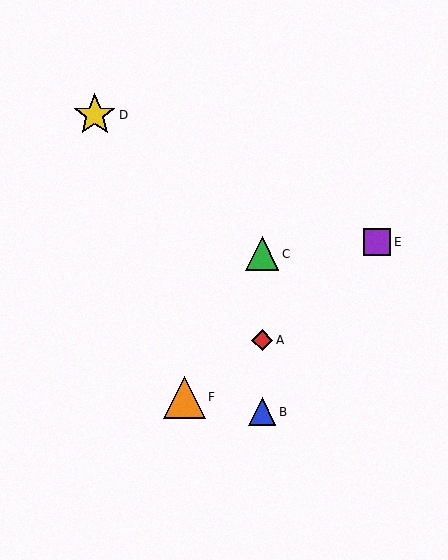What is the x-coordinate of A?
Object A is at x≈262.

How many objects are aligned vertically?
3 objects (A, B, C) are aligned vertically.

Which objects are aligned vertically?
Objects A, B, C are aligned vertically.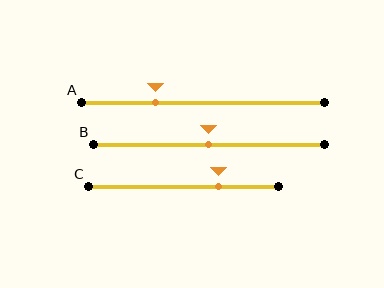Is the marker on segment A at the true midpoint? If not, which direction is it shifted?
No, the marker on segment A is shifted to the left by about 19% of the segment length.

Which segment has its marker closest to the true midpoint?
Segment B has its marker closest to the true midpoint.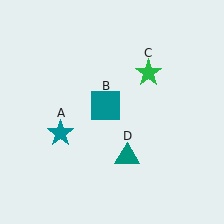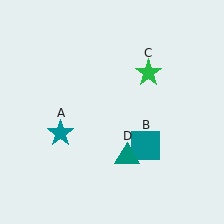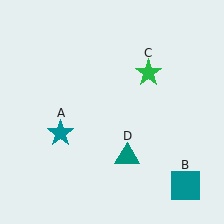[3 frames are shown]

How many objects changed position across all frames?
1 object changed position: teal square (object B).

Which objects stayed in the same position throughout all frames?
Teal star (object A) and green star (object C) and teal triangle (object D) remained stationary.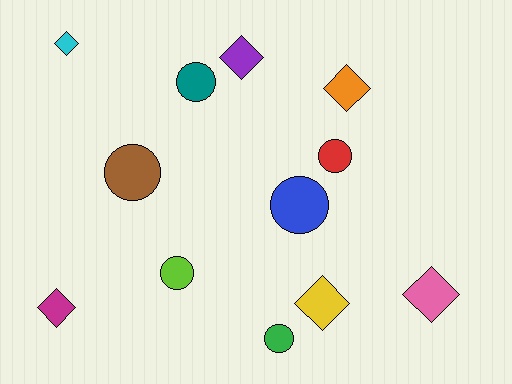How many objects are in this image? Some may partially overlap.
There are 12 objects.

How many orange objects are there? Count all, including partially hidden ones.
There is 1 orange object.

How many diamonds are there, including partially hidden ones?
There are 6 diamonds.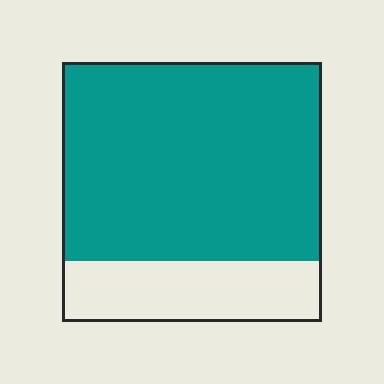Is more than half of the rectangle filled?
Yes.